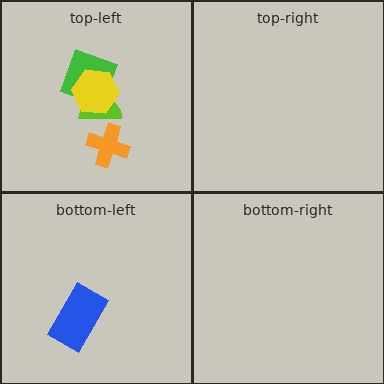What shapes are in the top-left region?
The green diamond, the lime semicircle, the orange cross, the yellow hexagon.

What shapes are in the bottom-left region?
The blue rectangle.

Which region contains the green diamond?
The top-left region.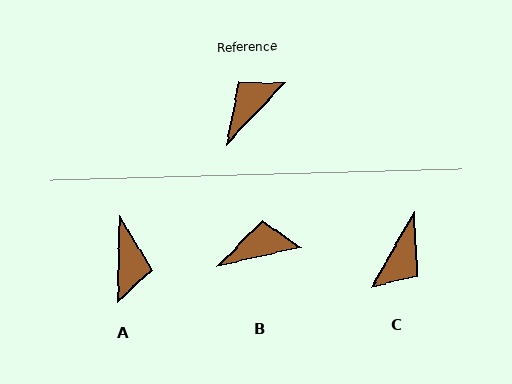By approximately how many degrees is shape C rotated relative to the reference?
Approximately 166 degrees clockwise.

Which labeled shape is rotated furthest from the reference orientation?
C, about 166 degrees away.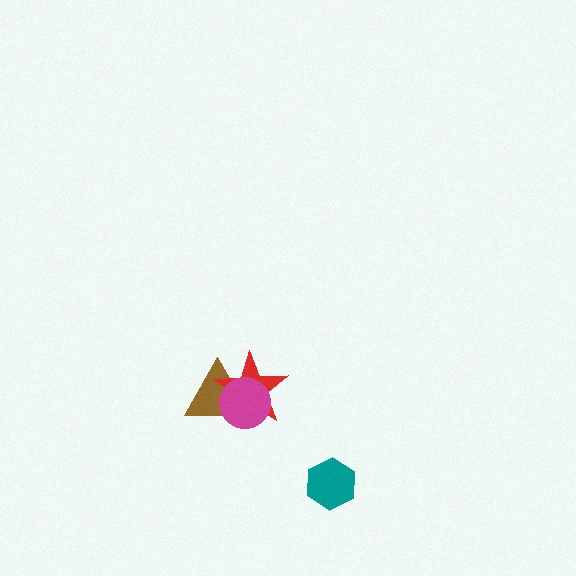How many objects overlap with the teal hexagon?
0 objects overlap with the teal hexagon.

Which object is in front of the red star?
The magenta circle is in front of the red star.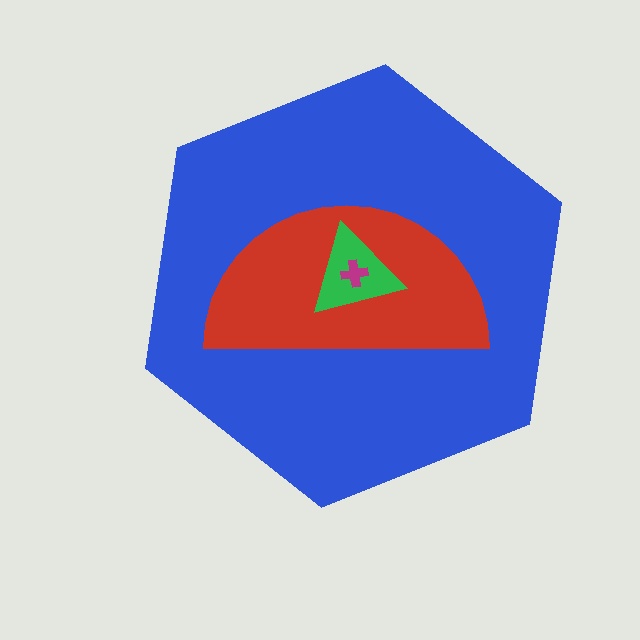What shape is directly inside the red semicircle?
The green triangle.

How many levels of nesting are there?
4.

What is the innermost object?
The magenta cross.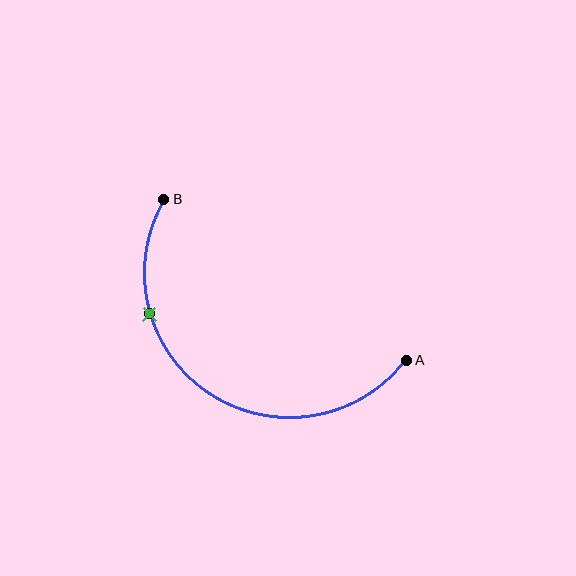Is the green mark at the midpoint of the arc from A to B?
No. The green mark lies on the arc but is closer to endpoint B. The arc midpoint would be at the point on the curve equidistant along the arc from both A and B.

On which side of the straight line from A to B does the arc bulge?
The arc bulges below the straight line connecting A and B.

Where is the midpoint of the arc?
The arc midpoint is the point on the curve farthest from the straight line joining A and B. It sits below that line.